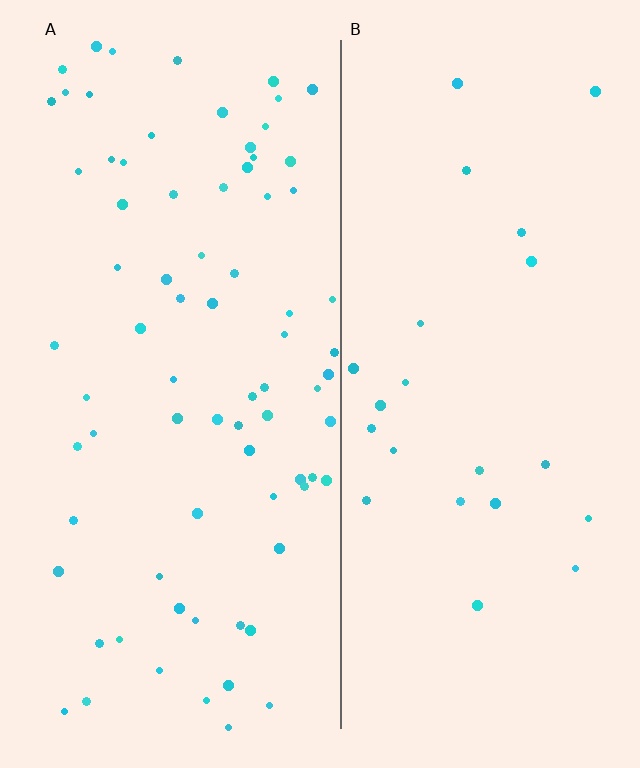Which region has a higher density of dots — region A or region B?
A (the left).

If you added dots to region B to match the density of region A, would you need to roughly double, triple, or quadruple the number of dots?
Approximately triple.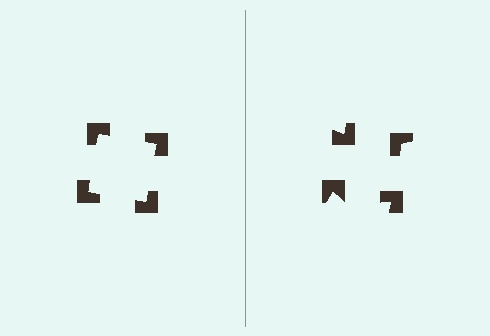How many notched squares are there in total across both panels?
8 — 4 on each side.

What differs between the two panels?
The notched squares are positioned identically on both sides; only the wedge orientations differ. On the left they align to a square; on the right they are misaligned.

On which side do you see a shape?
An illusory square appears on the left side. On the right side the wedge cuts are rotated, so no coherent shape forms.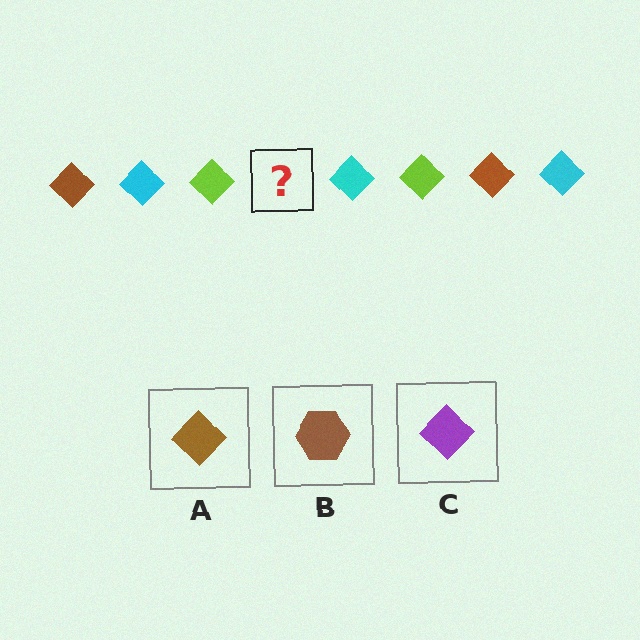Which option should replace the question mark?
Option A.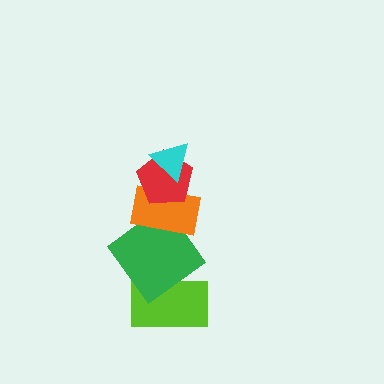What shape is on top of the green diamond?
The orange rectangle is on top of the green diamond.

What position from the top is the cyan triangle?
The cyan triangle is 1st from the top.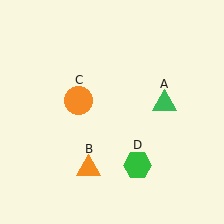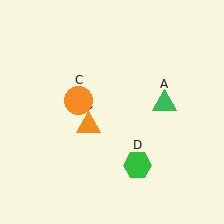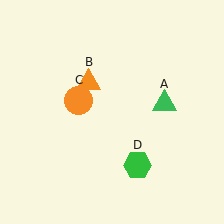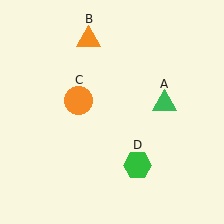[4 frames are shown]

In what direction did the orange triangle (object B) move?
The orange triangle (object B) moved up.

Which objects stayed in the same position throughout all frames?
Green triangle (object A) and orange circle (object C) and green hexagon (object D) remained stationary.